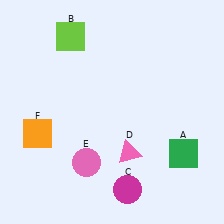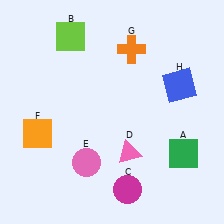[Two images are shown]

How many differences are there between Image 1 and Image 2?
There are 2 differences between the two images.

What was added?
An orange cross (G), a blue square (H) were added in Image 2.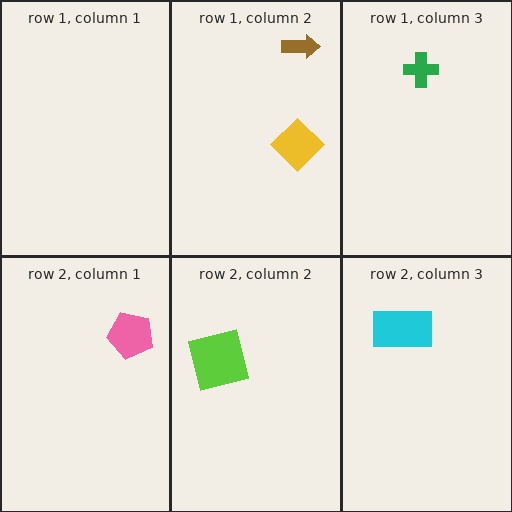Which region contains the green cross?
The row 1, column 3 region.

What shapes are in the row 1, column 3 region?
The green cross.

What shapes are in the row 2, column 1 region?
The pink pentagon.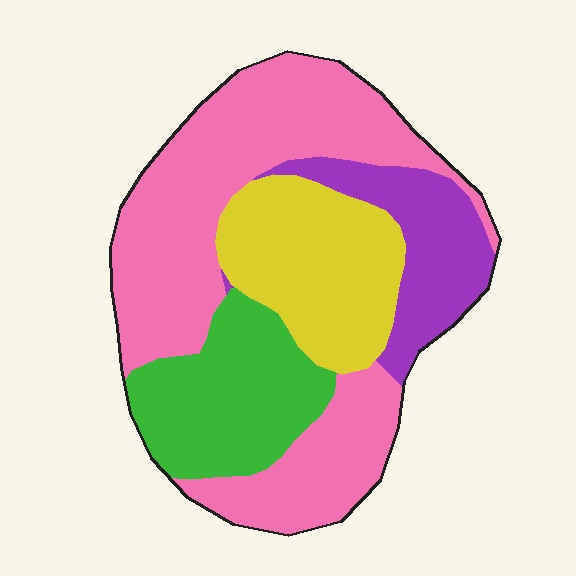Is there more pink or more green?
Pink.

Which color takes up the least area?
Purple, at roughly 15%.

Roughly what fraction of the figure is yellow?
Yellow covers about 20% of the figure.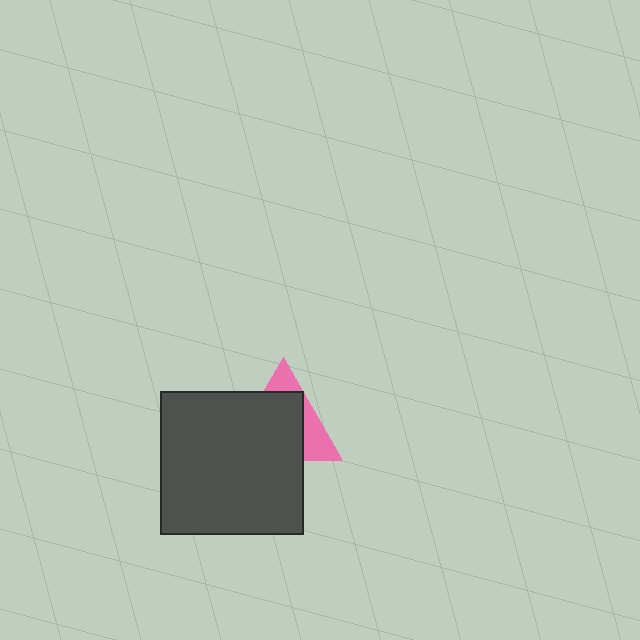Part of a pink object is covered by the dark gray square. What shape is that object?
It is a triangle.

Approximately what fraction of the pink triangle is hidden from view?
Roughly 67% of the pink triangle is hidden behind the dark gray square.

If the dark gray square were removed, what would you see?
You would see the complete pink triangle.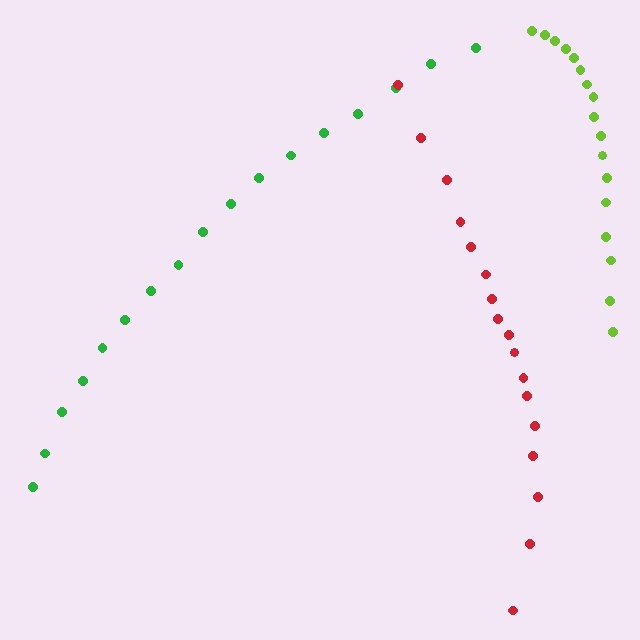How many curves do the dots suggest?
There are 3 distinct paths.